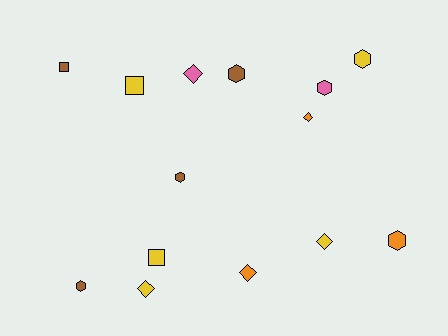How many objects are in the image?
There are 14 objects.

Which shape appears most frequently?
Hexagon, with 6 objects.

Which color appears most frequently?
Yellow, with 5 objects.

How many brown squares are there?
There is 1 brown square.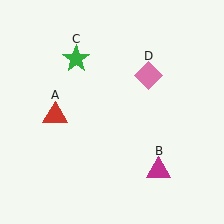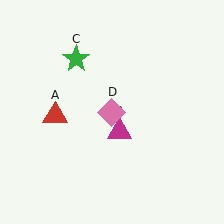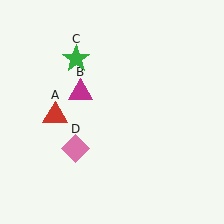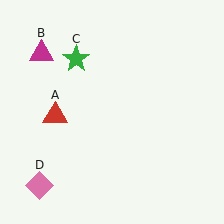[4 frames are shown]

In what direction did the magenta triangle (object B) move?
The magenta triangle (object B) moved up and to the left.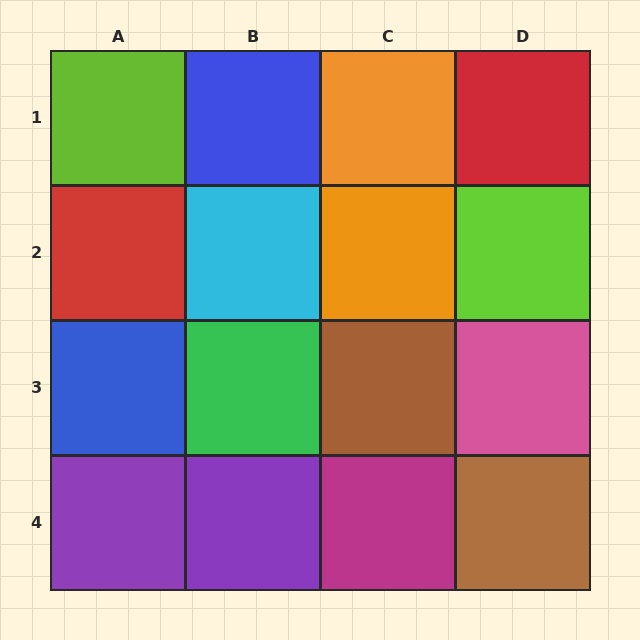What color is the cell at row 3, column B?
Green.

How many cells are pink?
1 cell is pink.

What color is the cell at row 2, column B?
Cyan.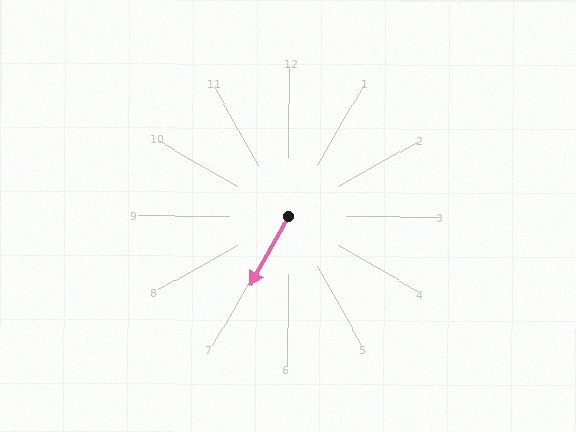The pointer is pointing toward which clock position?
Roughly 7 o'clock.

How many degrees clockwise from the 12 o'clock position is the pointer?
Approximately 209 degrees.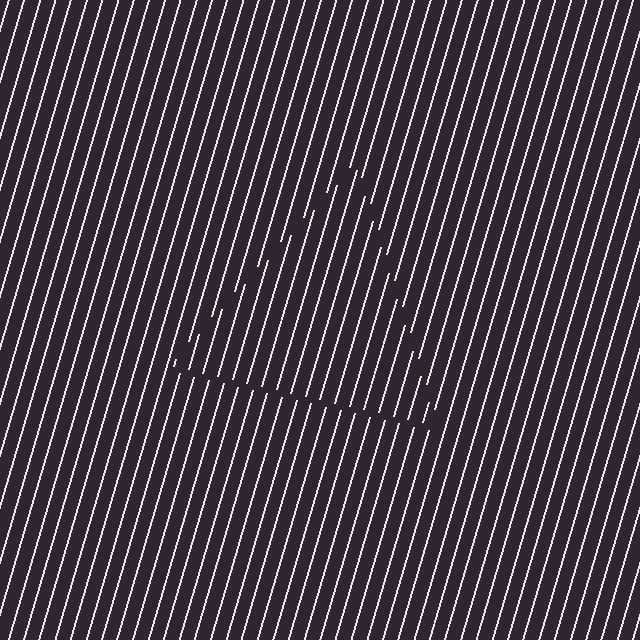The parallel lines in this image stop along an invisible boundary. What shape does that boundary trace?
An illusory triangle. The interior of the shape contains the same grating, shifted by half a period — the contour is defined by the phase discontinuity where line-ends from the inner and outer gratings abut.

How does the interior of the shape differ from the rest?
The interior of the shape contains the same grating, shifted by half a period — the contour is defined by the phase discontinuity where line-ends from the inner and outer gratings abut.